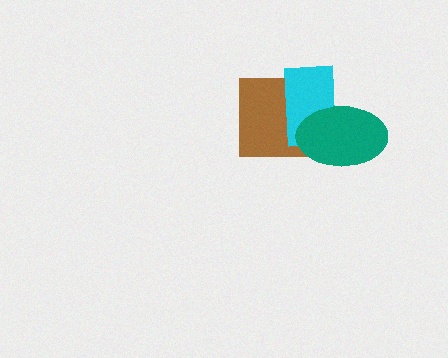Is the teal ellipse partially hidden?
No, no other shape covers it.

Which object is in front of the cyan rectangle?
The teal ellipse is in front of the cyan rectangle.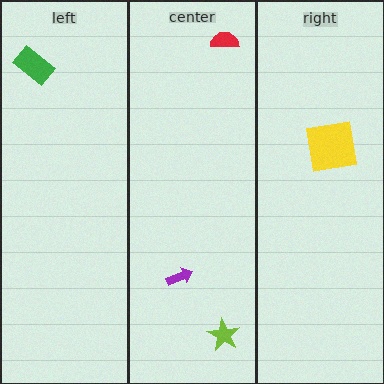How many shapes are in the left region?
1.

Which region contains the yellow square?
The right region.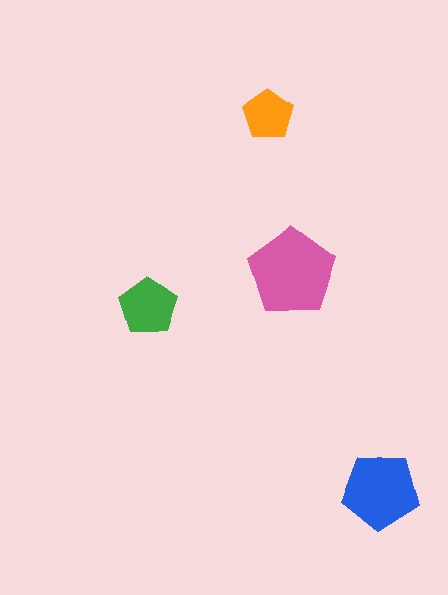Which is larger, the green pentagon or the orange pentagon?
The green one.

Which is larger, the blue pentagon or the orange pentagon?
The blue one.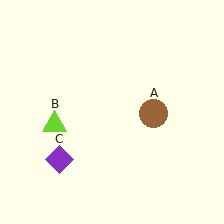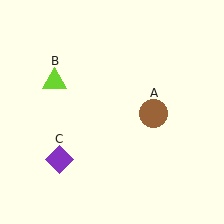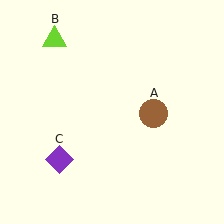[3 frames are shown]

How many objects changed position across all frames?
1 object changed position: lime triangle (object B).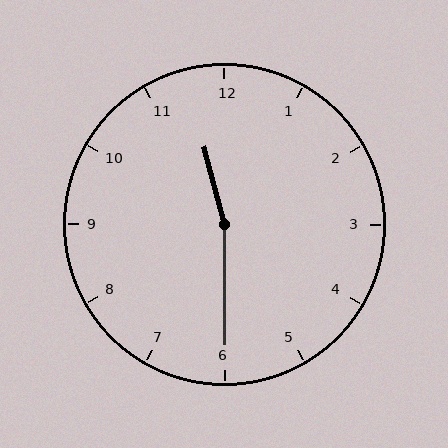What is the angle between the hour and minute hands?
Approximately 165 degrees.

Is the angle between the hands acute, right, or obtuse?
It is obtuse.